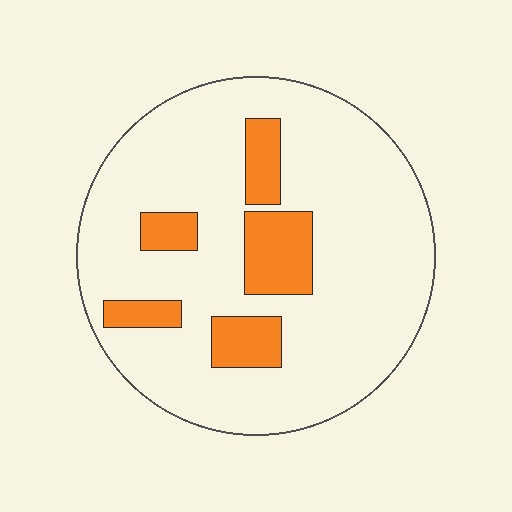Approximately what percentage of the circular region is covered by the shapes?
Approximately 15%.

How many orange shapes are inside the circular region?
5.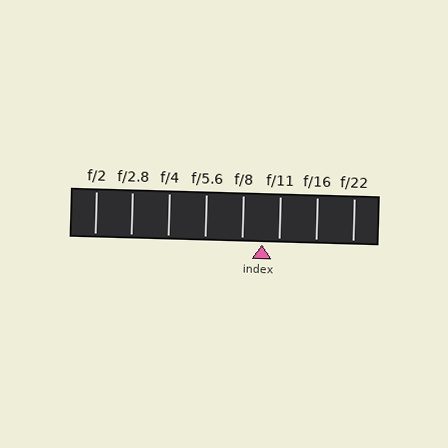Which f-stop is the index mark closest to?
The index mark is closest to f/11.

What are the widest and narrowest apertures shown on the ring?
The widest aperture shown is f/2 and the narrowest is f/22.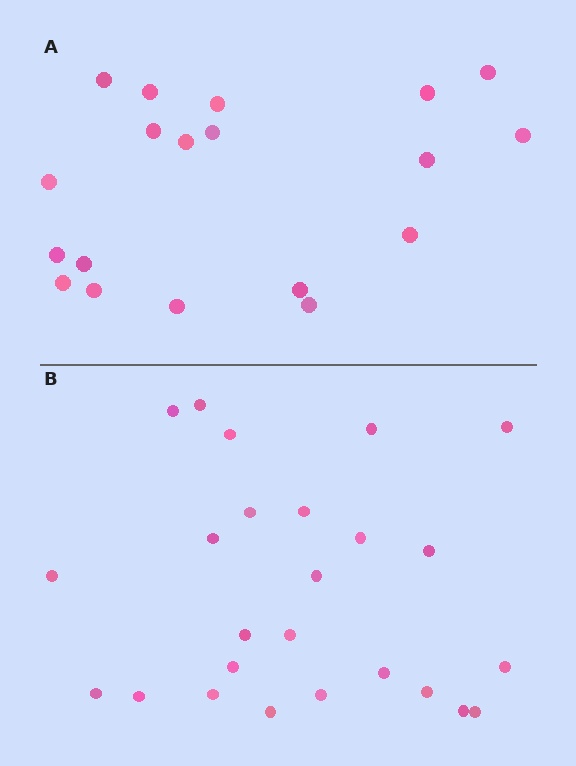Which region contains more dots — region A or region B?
Region B (the bottom region) has more dots.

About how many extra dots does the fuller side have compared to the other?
Region B has about 6 more dots than region A.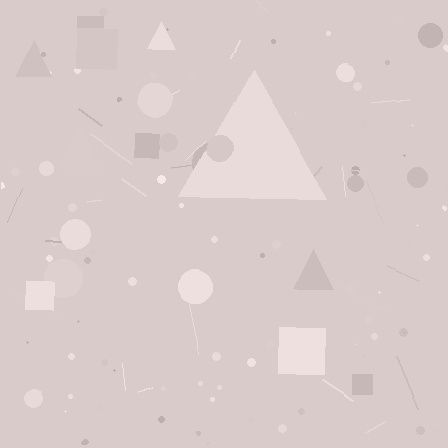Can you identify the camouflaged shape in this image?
The camouflaged shape is a triangle.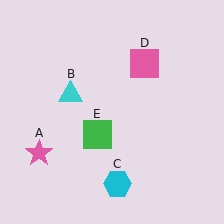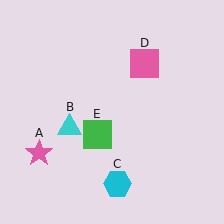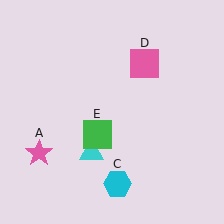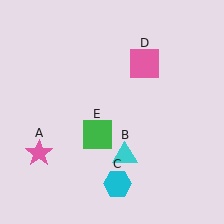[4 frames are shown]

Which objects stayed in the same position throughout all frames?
Pink star (object A) and cyan hexagon (object C) and pink square (object D) and green square (object E) remained stationary.